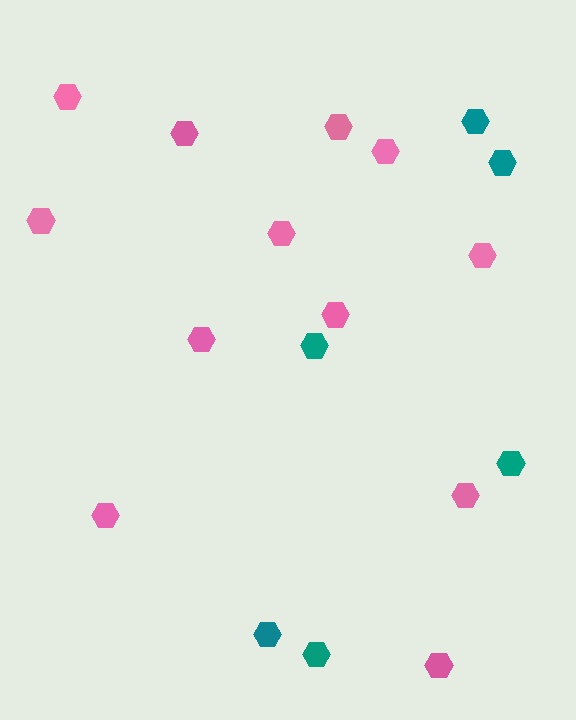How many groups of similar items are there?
There are 2 groups: one group of pink hexagons (12) and one group of teal hexagons (6).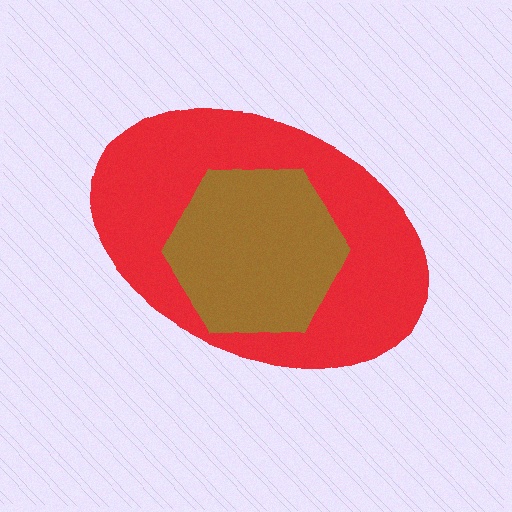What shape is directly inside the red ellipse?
The brown hexagon.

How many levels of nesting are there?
2.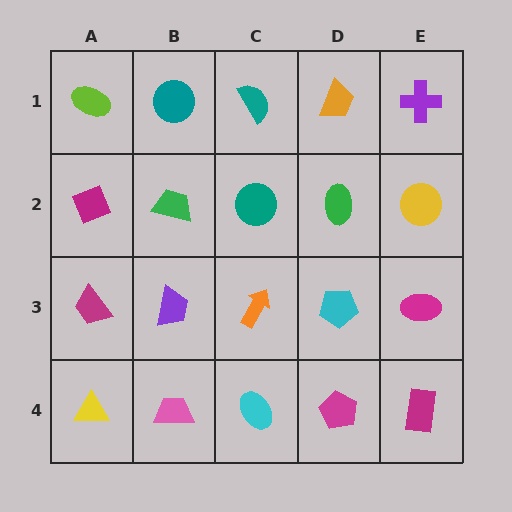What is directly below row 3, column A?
A yellow triangle.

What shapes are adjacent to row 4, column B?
A purple trapezoid (row 3, column B), a yellow triangle (row 4, column A), a cyan ellipse (row 4, column C).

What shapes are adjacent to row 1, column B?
A green trapezoid (row 2, column B), a lime ellipse (row 1, column A), a teal semicircle (row 1, column C).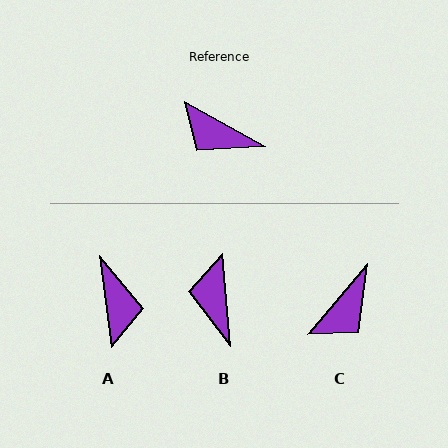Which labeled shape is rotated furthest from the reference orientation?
A, about 126 degrees away.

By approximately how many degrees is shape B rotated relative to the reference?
Approximately 56 degrees clockwise.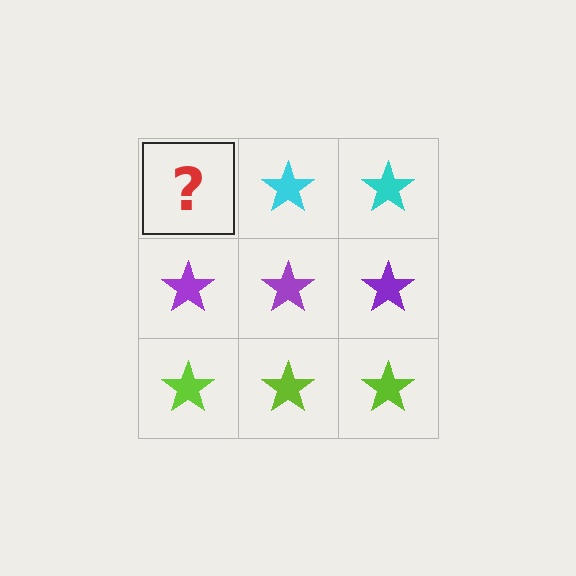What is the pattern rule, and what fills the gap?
The rule is that each row has a consistent color. The gap should be filled with a cyan star.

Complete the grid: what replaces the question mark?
The question mark should be replaced with a cyan star.